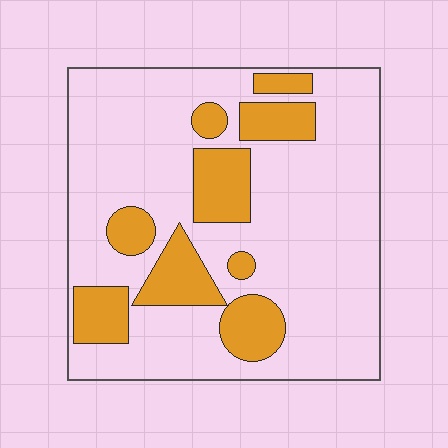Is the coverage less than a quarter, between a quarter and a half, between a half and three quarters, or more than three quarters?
Less than a quarter.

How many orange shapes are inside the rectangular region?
9.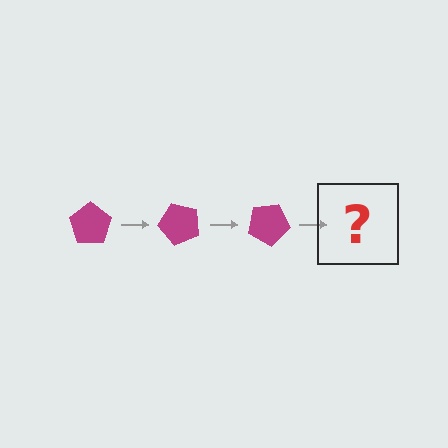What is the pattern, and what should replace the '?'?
The pattern is that the pentagon rotates 50 degrees each step. The '?' should be a magenta pentagon rotated 150 degrees.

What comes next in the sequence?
The next element should be a magenta pentagon rotated 150 degrees.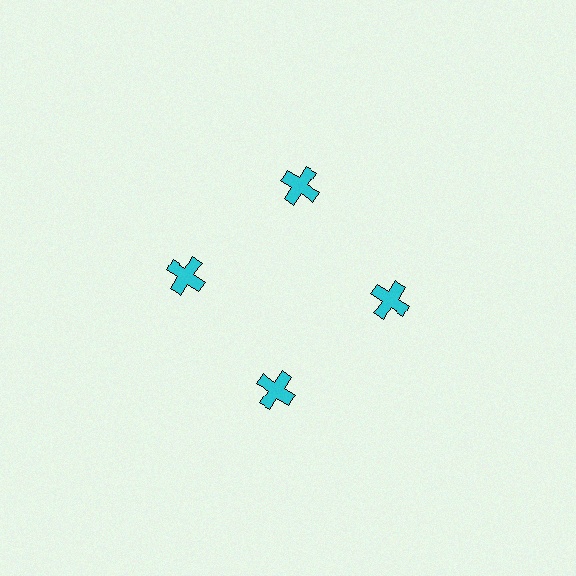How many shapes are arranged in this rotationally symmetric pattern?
There are 4 shapes, arranged in 4 groups of 1.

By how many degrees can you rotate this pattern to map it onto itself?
The pattern maps onto itself every 90 degrees of rotation.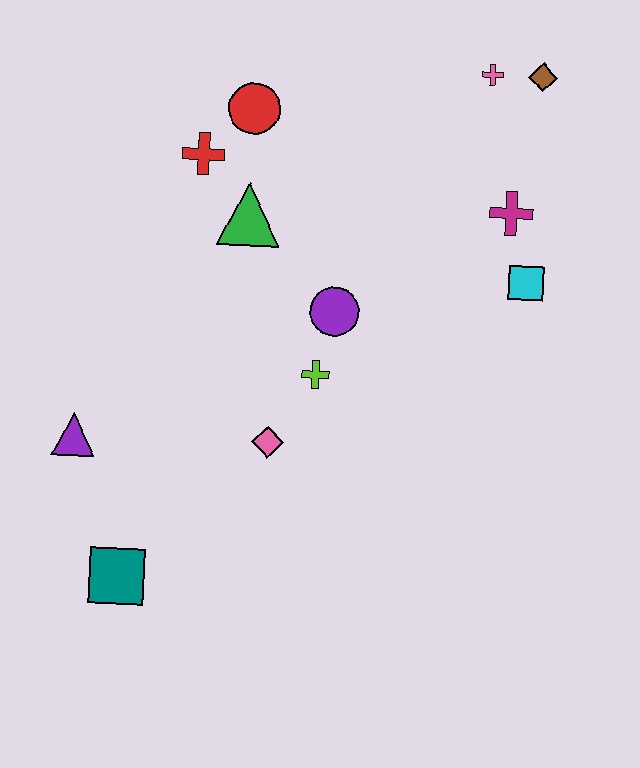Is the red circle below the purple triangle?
No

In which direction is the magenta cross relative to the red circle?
The magenta cross is to the right of the red circle.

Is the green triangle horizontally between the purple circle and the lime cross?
No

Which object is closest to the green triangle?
The red cross is closest to the green triangle.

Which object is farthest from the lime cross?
The brown diamond is farthest from the lime cross.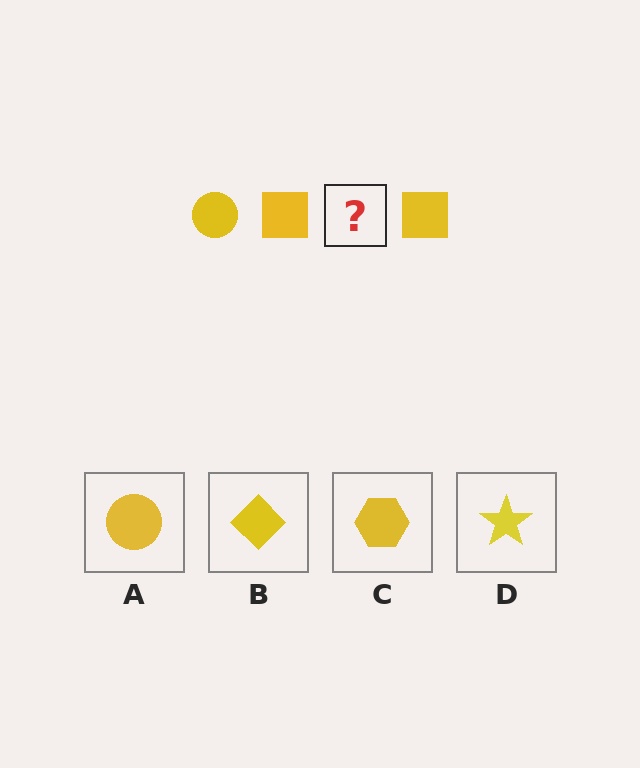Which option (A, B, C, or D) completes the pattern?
A.